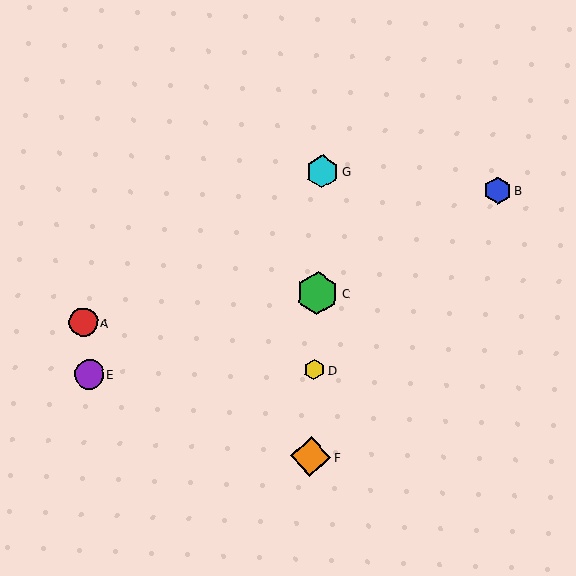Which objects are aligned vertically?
Objects C, D, F, G are aligned vertically.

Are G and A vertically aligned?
No, G is at x≈322 and A is at x≈83.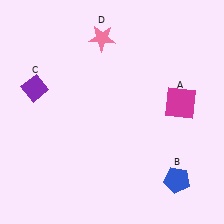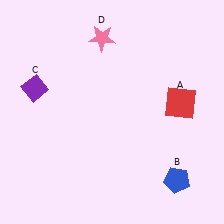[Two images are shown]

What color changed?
The square (A) changed from magenta in Image 1 to red in Image 2.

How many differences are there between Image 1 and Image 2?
There is 1 difference between the two images.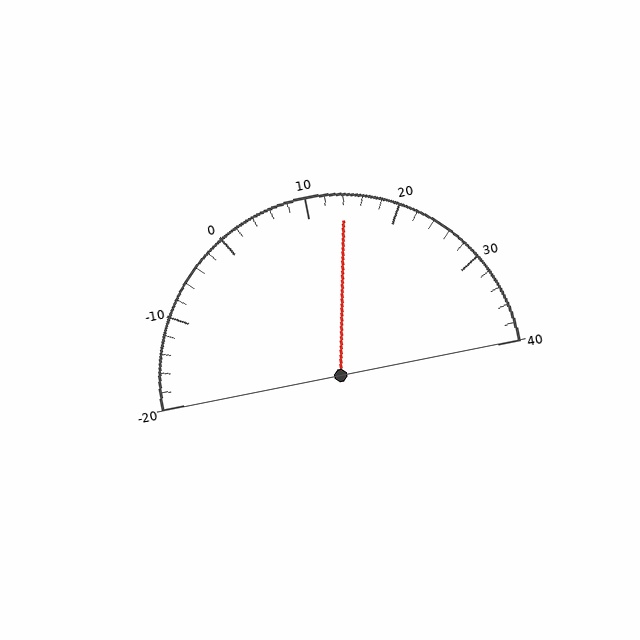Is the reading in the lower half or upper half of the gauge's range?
The reading is in the upper half of the range (-20 to 40).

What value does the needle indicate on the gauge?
The needle indicates approximately 14.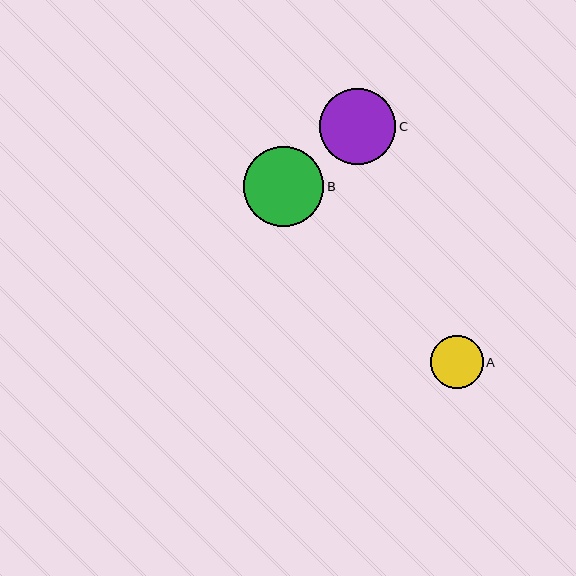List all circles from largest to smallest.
From largest to smallest: B, C, A.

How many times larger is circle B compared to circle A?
Circle B is approximately 1.5 times the size of circle A.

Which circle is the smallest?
Circle A is the smallest with a size of approximately 53 pixels.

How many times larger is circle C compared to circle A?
Circle C is approximately 1.4 times the size of circle A.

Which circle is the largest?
Circle B is the largest with a size of approximately 80 pixels.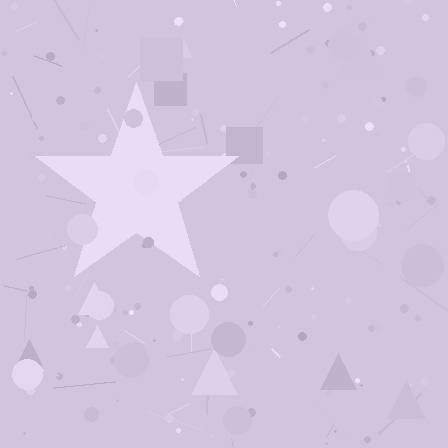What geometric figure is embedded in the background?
A star is embedded in the background.